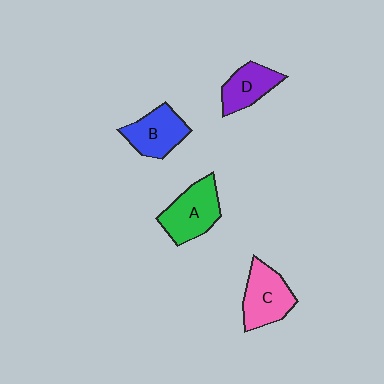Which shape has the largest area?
Shape A (green).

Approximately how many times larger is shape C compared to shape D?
Approximately 1.3 times.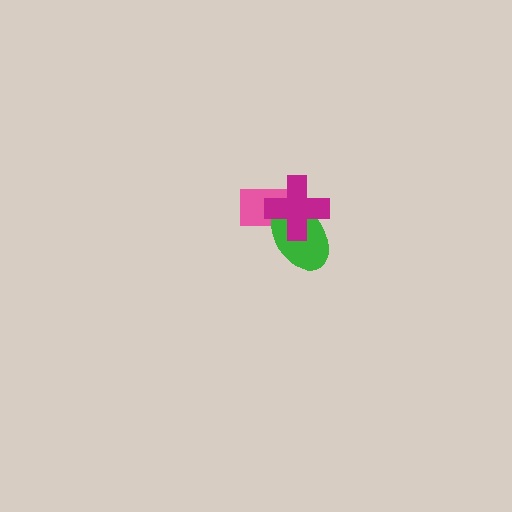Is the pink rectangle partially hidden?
Yes, it is partially covered by another shape.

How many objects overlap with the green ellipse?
2 objects overlap with the green ellipse.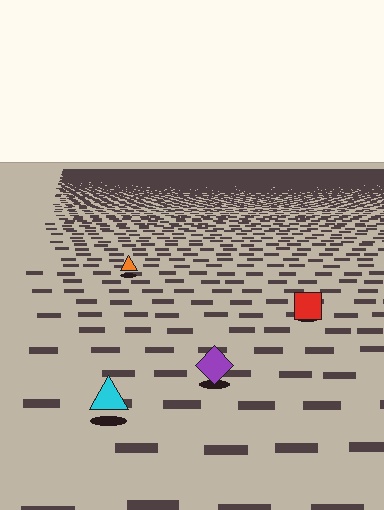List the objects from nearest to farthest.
From nearest to farthest: the cyan triangle, the purple diamond, the red square, the orange triangle.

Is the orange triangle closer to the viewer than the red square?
No. The red square is closer — you can tell from the texture gradient: the ground texture is coarser near it.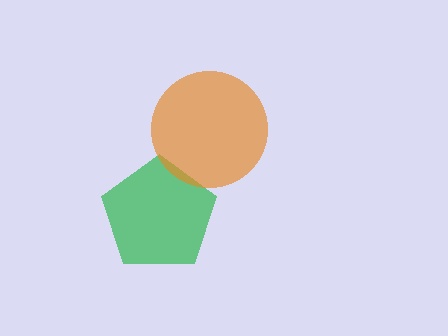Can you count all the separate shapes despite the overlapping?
Yes, there are 2 separate shapes.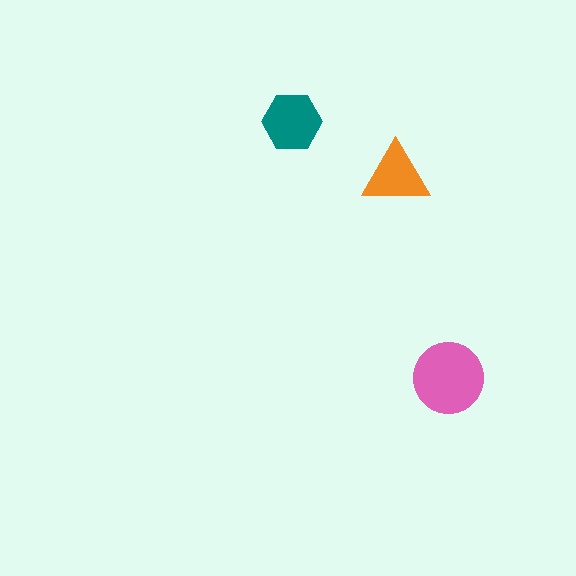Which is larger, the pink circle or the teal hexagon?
The pink circle.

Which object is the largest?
The pink circle.